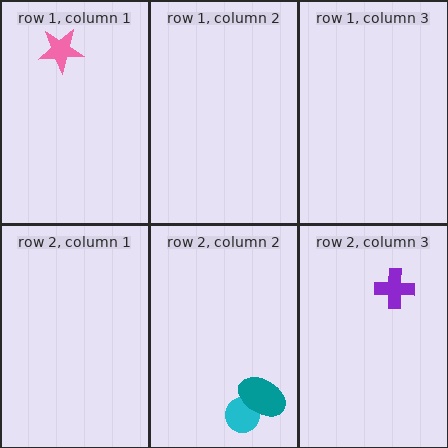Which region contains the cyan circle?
The row 2, column 2 region.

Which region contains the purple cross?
The row 2, column 3 region.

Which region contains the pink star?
The row 1, column 1 region.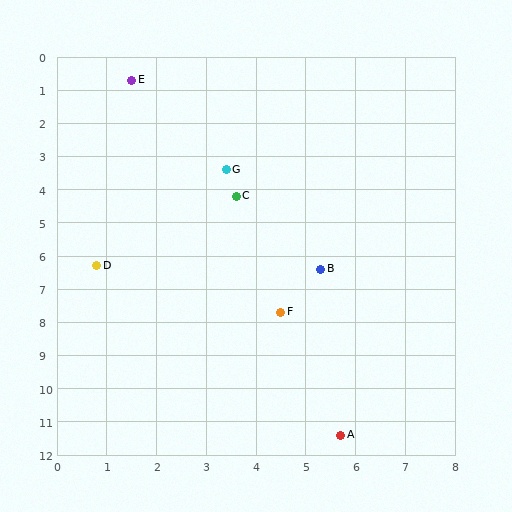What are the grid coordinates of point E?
Point E is at approximately (1.5, 0.7).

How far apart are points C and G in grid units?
Points C and G are about 0.8 grid units apart.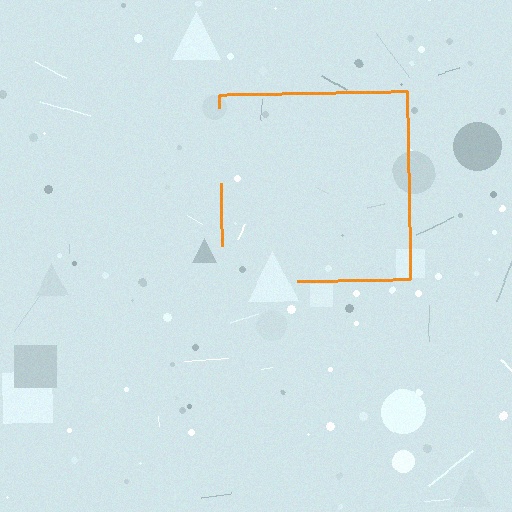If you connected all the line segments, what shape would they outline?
They would outline a square.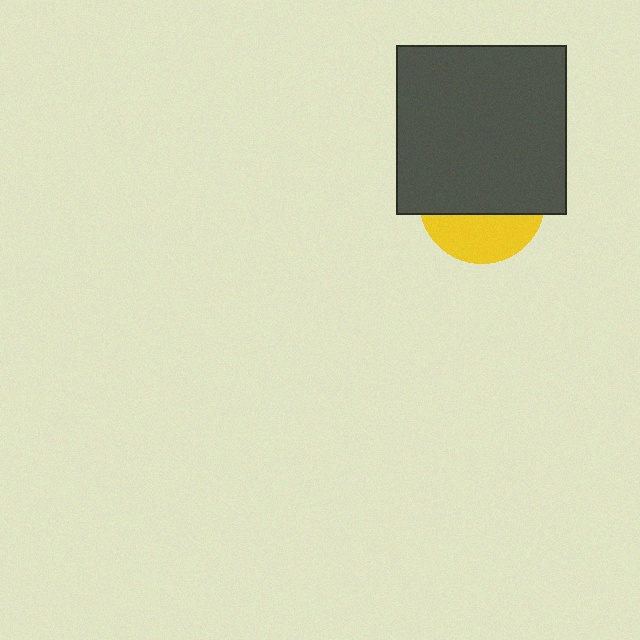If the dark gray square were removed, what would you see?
You would see the complete yellow circle.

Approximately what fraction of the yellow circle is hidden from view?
Roughly 65% of the yellow circle is hidden behind the dark gray square.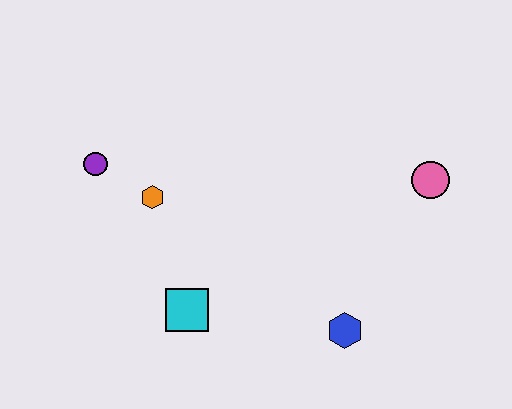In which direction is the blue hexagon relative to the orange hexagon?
The blue hexagon is to the right of the orange hexagon.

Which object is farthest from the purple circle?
The pink circle is farthest from the purple circle.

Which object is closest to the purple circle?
The orange hexagon is closest to the purple circle.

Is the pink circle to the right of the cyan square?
Yes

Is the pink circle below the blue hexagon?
No